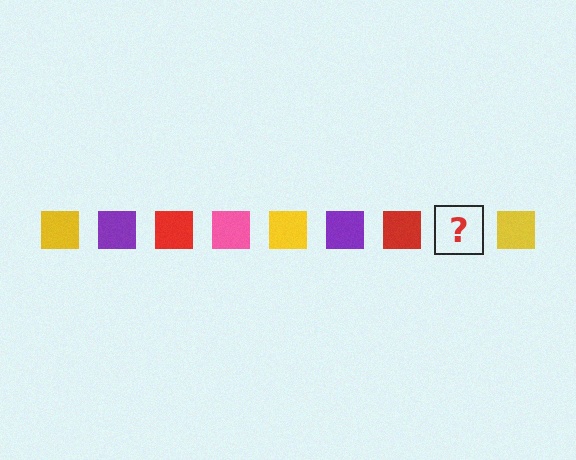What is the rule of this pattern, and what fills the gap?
The rule is that the pattern cycles through yellow, purple, red, pink squares. The gap should be filled with a pink square.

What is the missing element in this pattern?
The missing element is a pink square.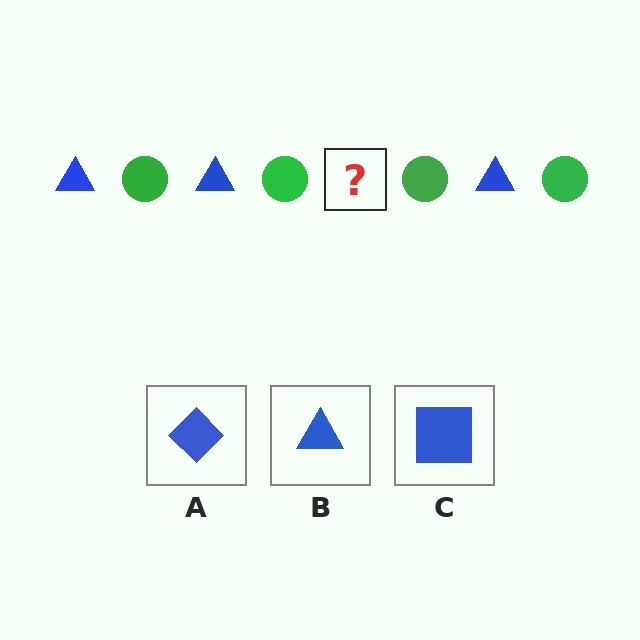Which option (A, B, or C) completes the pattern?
B.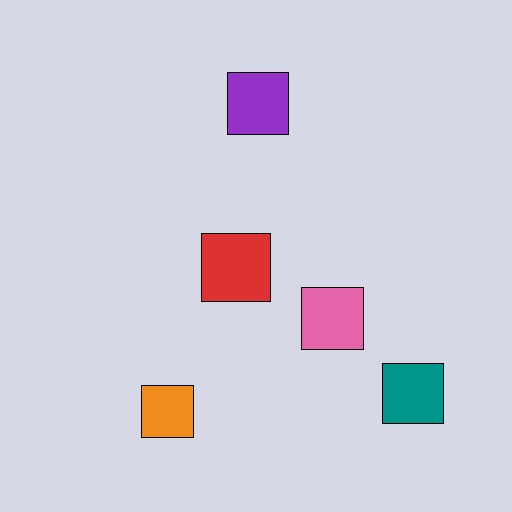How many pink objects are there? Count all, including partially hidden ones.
There is 1 pink object.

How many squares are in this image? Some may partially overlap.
There are 5 squares.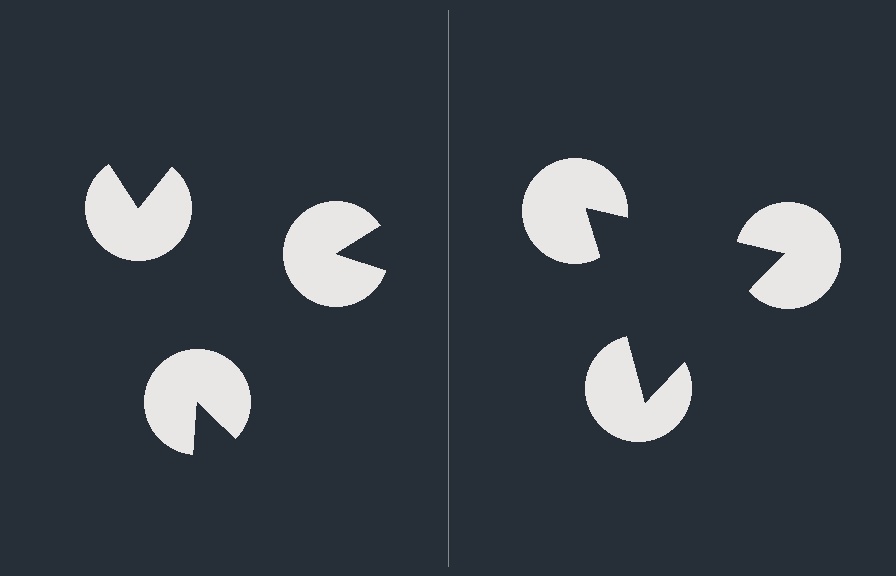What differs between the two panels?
The pac-man discs are positioned identically on both sides; only the wedge orientations differ. On the right they align to a triangle; on the left they are misaligned.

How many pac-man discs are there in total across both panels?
6 — 3 on each side.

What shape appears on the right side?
An illusory triangle.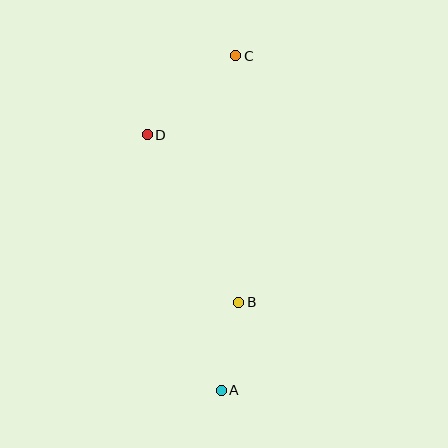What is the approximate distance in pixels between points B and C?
The distance between B and C is approximately 247 pixels.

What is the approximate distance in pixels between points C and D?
The distance between C and D is approximately 119 pixels.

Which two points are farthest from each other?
Points A and C are farthest from each other.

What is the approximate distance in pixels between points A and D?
The distance between A and D is approximately 266 pixels.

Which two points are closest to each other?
Points A and B are closest to each other.